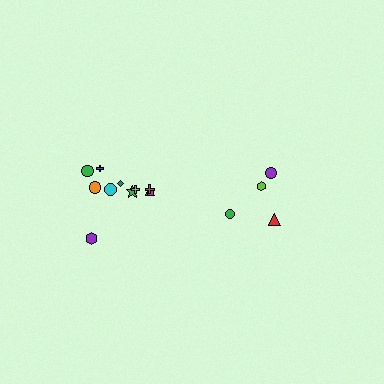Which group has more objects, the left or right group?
The left group.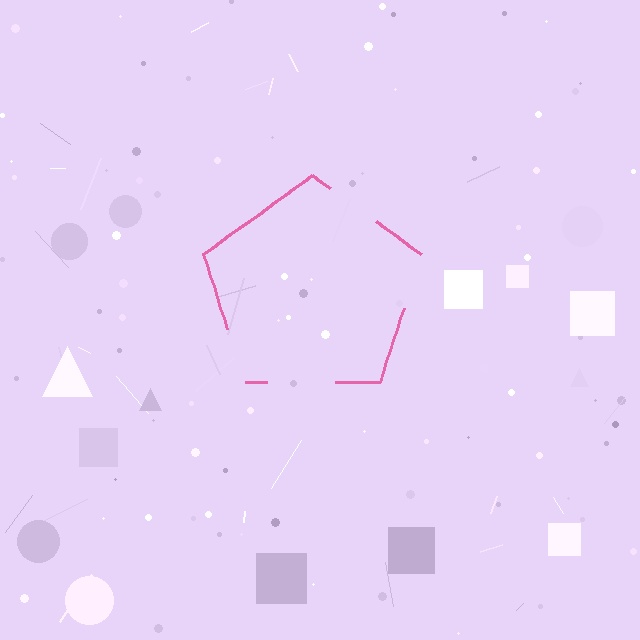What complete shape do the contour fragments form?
The contour fragments form a pentagon.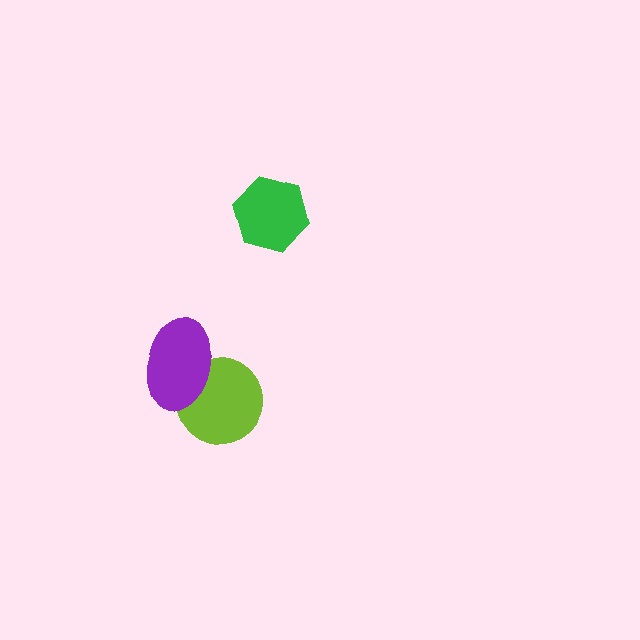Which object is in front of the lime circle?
The purple ellipse is in front of the lime circle.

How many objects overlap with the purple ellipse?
1 object overlaps with the purple ellipse.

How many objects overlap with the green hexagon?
0 objects overlap with the green hexagon.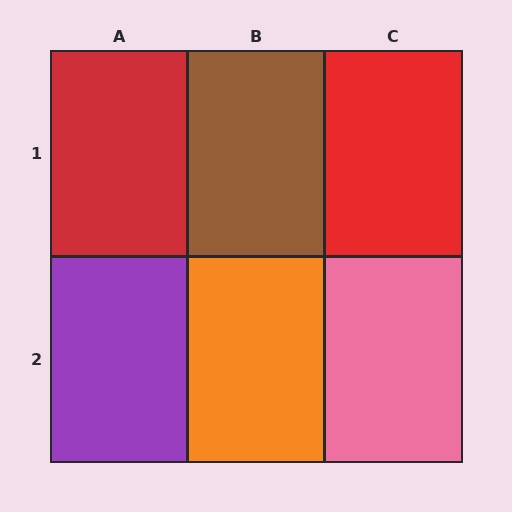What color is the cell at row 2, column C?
Pink.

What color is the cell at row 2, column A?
Purple.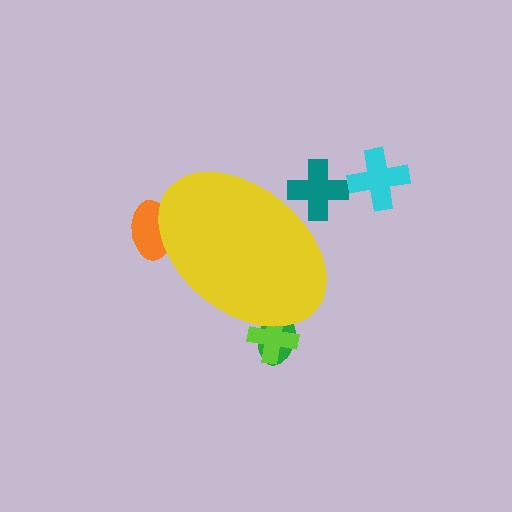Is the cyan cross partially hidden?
No, the cyan cross is fully visible.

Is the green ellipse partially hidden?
Yes, the green ellipse is partially hidden behind the yellow ellipse.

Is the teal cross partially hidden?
Yes, the teal cross is partially hidden behind the yellow ellipse.